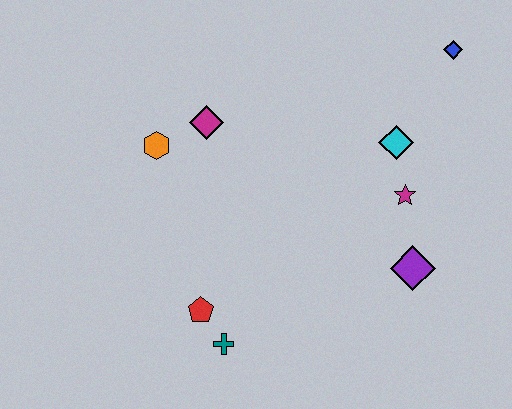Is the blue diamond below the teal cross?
No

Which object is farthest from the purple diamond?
The orange hexagon is farthest from the purple diamond.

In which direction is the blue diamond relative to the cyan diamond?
The blue diamond is above the cyan diamond.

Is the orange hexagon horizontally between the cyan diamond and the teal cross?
No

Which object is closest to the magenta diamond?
The orange hexagon is closest to the magenta diamond.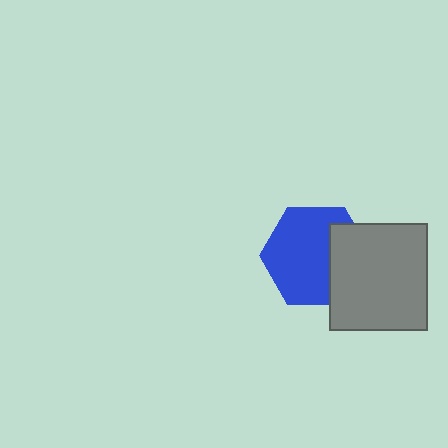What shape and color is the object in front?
The object in front is a gray rectangle.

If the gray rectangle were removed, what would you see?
You would see the complete blue hexagon.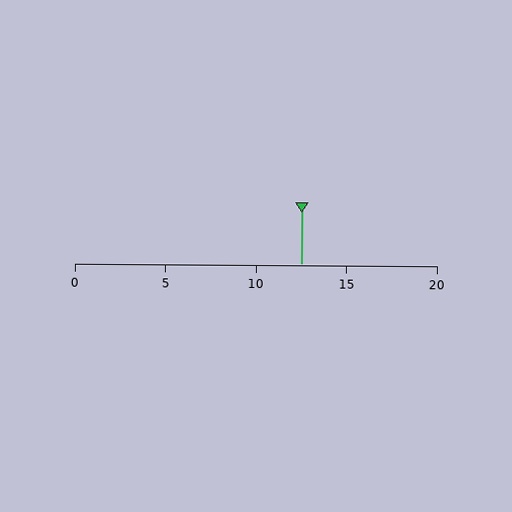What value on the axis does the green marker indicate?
The marker indicates approximately 12.5.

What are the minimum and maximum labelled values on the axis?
The axis runs from 0 to 20.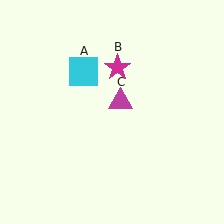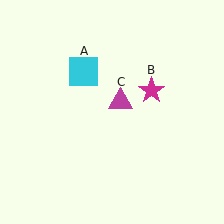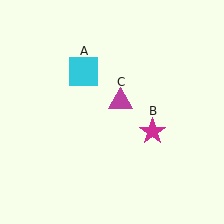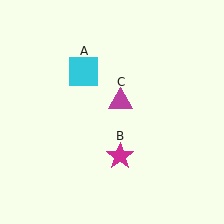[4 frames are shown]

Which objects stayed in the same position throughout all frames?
Cyan square (object A) and magenta triangle (object C) remained stationary.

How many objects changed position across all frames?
1 object changed position: magenta star (object B).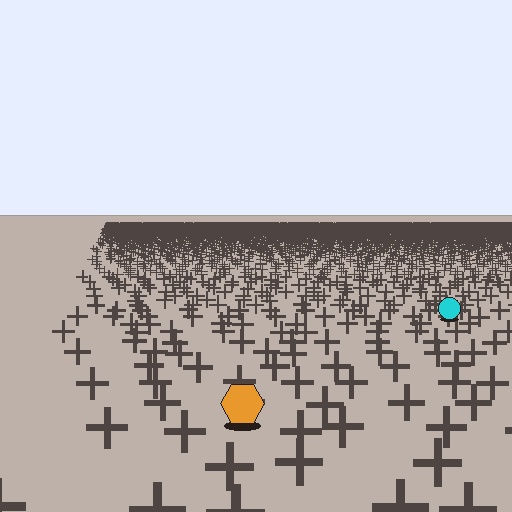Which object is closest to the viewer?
The orange hexagon is closest. The texture marks near it are larger and more spread out.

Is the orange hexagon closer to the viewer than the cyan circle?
Yes. The orange hexagon is closer — you can tell from the texture gradient: the ground texture is coarser near it.